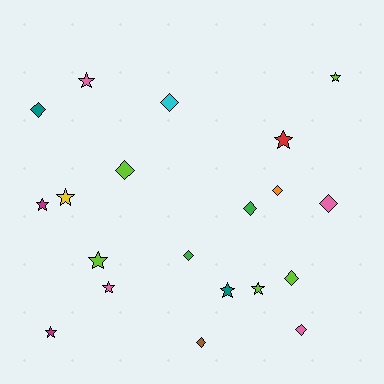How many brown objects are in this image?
There is 1 brown object.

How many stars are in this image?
There are 10 stars.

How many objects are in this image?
There are 20 objects.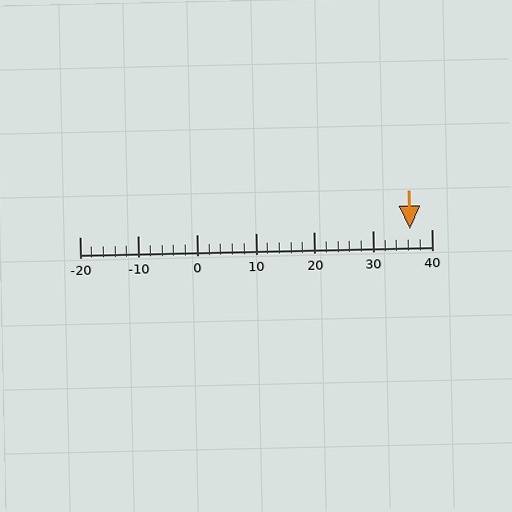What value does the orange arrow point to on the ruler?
The orange arrow points to approximately 36.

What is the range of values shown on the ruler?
The ruler shows values from -20 to 40.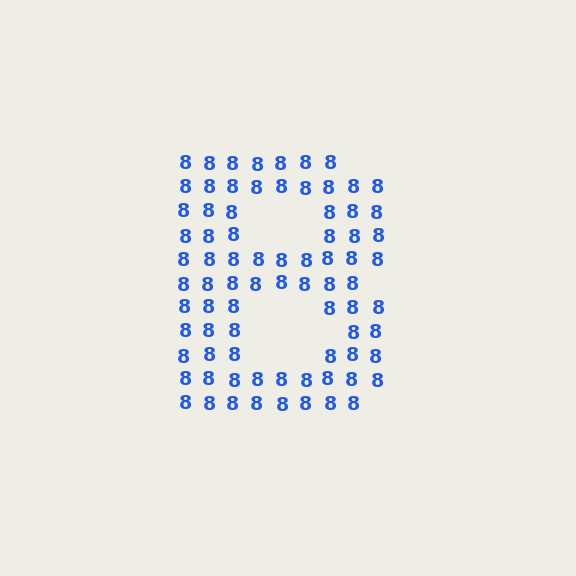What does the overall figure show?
The overall figure shows the letter B.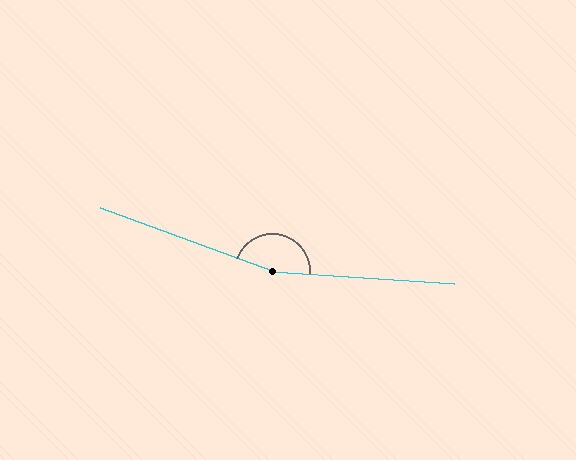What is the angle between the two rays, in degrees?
Approximately 164 degrees.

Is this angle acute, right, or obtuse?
It is obtuse.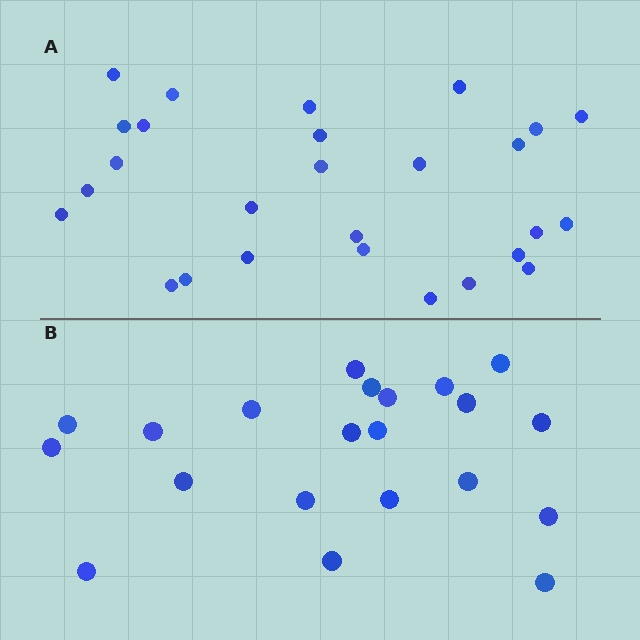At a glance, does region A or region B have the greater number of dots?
Region A (the top region) has more dots.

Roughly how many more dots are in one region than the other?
Region A has about 6 more dots than region B.